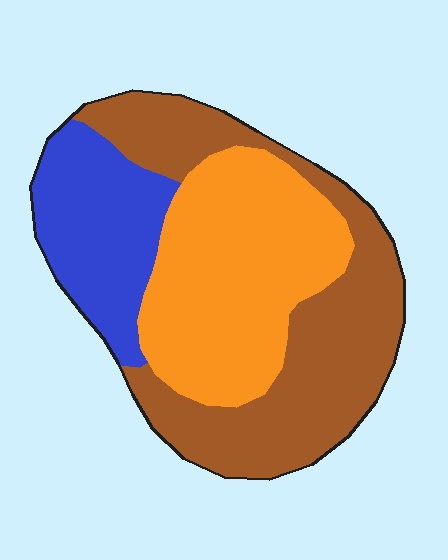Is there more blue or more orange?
Orange.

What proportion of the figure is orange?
Orange covers 37% of the figure.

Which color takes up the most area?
Brown, at roughly 40%.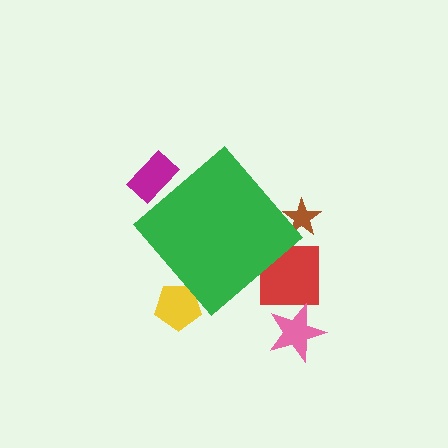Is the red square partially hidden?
Yes, the red square is partially hidden behind the green diamond.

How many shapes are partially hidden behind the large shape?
4 shapes are partially hidden.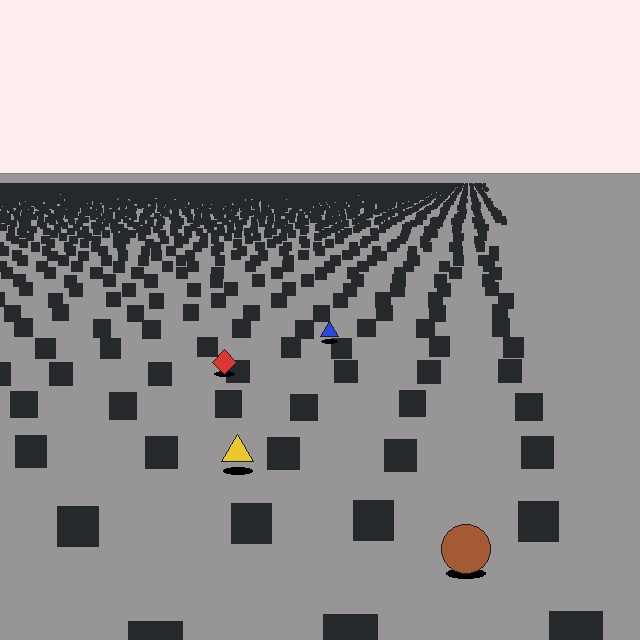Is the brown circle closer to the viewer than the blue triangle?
Yes. The brown circle is closer — you can tell from the texture gradient: the ground texture is coarser near it.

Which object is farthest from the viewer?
The blue triangle is farthest from the viewer. It appears smaller and the ground texture around it is denser.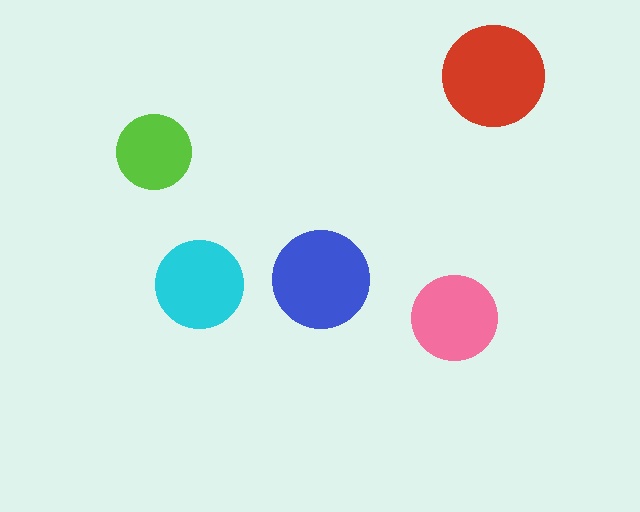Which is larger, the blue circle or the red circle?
The red one.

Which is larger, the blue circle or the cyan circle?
The blue one.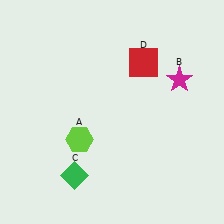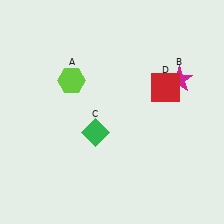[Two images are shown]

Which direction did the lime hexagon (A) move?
The lime hexagon (A) moved up.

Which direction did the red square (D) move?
The red square (D) moved down.